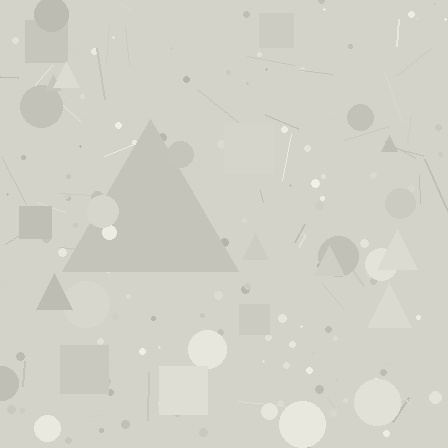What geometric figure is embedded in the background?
A triangle is embedded in the background.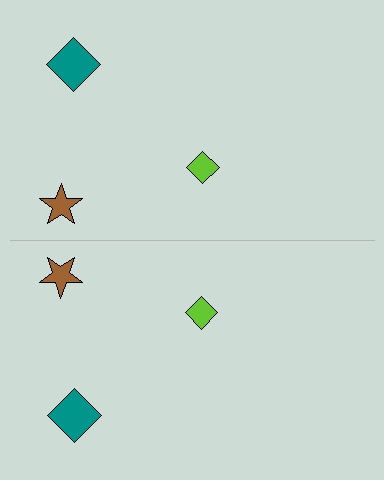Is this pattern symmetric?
Yes, this pattern has bilateral (reflection) symmetry.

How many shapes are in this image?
There are 6 shapes in this image.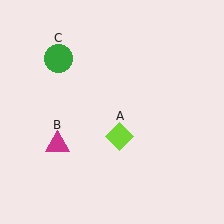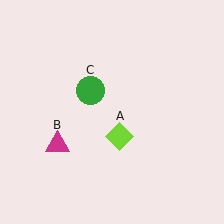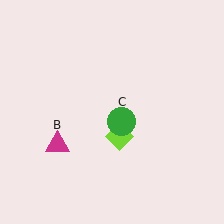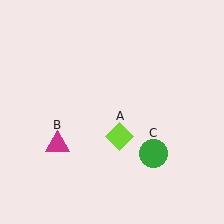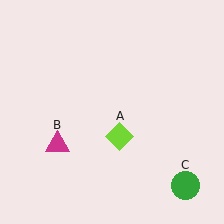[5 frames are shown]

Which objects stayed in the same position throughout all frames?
Lime diamond (object A) and magenta triangle (object B) remained stationary.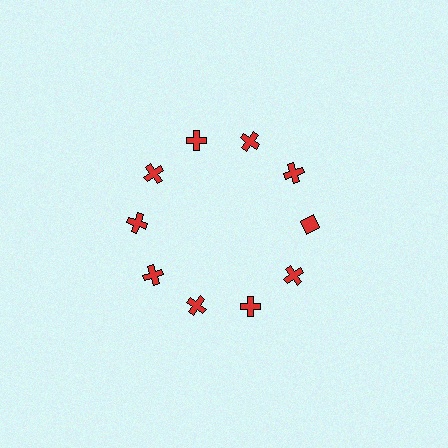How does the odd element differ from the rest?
It has a different shape: diamond instead of cross.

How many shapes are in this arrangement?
There are 10 shapes arranged in a ring pattern.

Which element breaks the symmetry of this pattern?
The red diamond at roughly the 3 o'clock position breaks the symmetry. All other shapes are red crosses.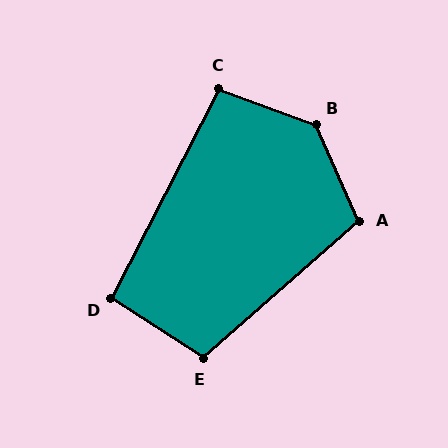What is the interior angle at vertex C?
Approximately 97 degrees (obtuse).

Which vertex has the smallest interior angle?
D, at approximately 95 degrees.